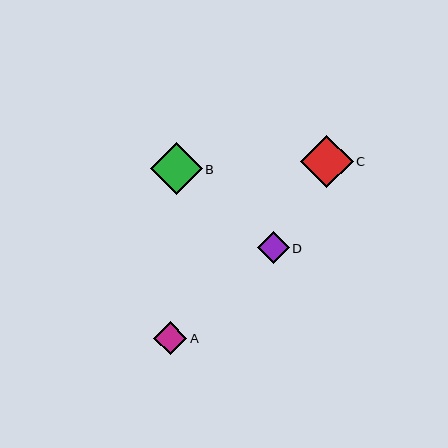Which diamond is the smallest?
Diamond D is the smallest with a size of approximately 32 pixels.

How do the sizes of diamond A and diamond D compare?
Diamond A and diamond D are approximately the same size.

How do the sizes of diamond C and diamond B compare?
Diamond C and diamond B are approximately the same size.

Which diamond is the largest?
Diamond C is the largest with a size of approximately 53 pixels.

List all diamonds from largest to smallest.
From largest to smallest: C, B, A, D.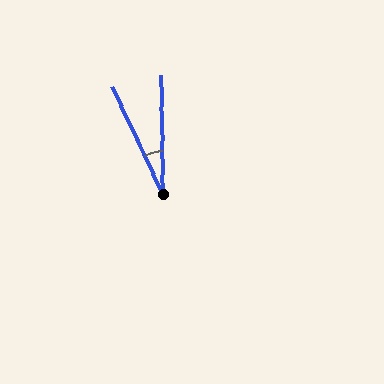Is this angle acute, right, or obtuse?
It is acute.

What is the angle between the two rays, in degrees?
Approximately 25 degrees.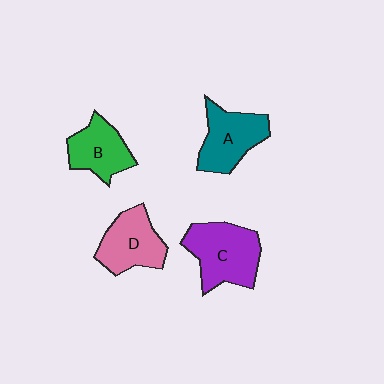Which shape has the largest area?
Shape C (purple).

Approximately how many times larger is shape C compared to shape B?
Approximately 1.4 times.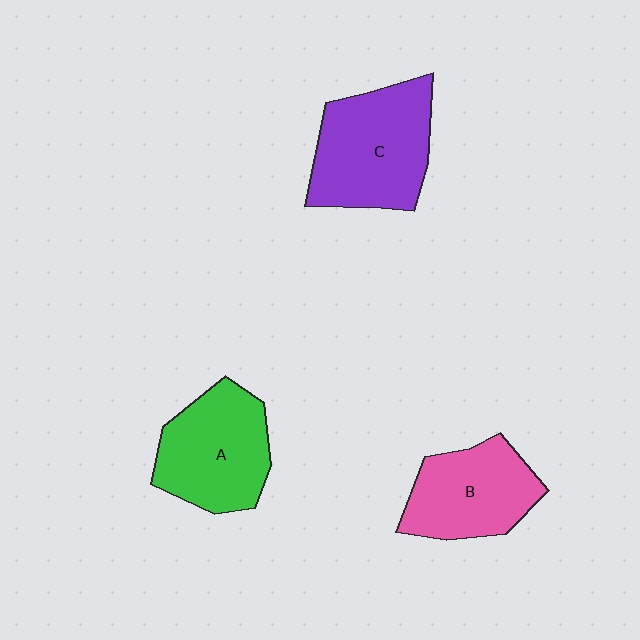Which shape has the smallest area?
Shape B (pink).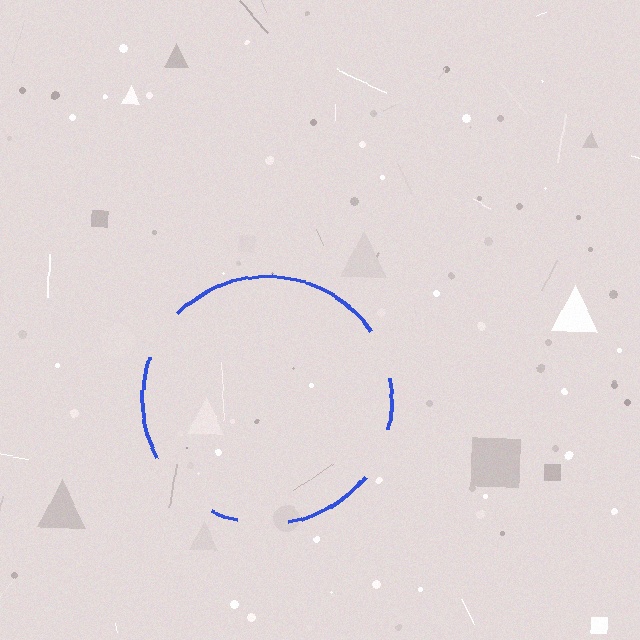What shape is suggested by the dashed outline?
The dashed outline suggests a circle.